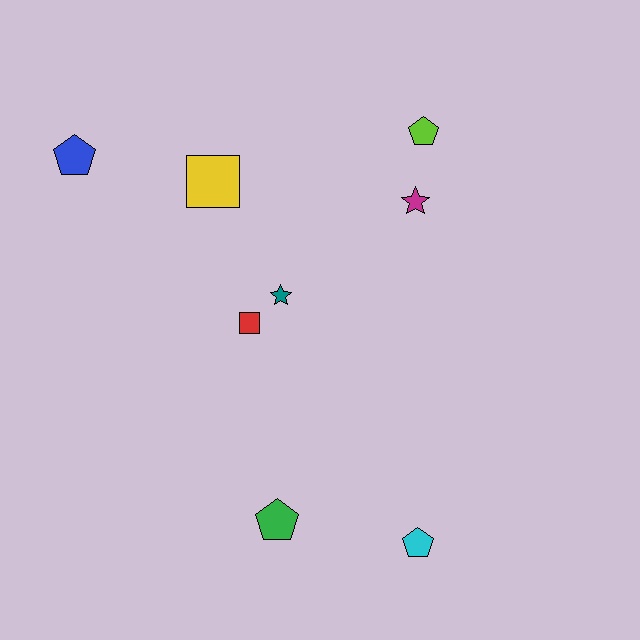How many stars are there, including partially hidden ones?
There are 2 stars.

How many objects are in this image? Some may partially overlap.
There are 8 objects.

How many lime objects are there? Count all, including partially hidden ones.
There is 1 lime object.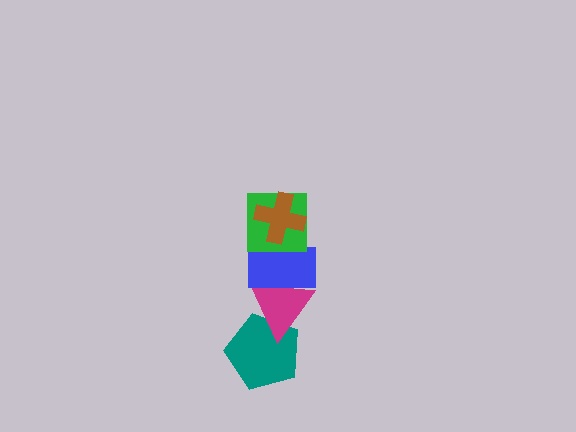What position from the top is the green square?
The green square is 2nd from the top.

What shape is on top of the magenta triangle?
The blue rectangle is on top of the magenta triangle.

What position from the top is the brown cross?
The brown cross is 1st from the top.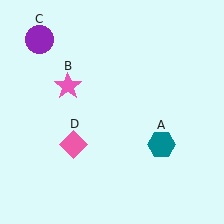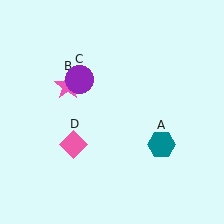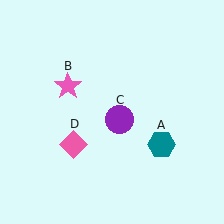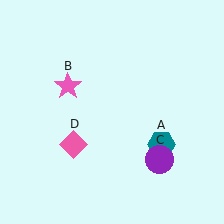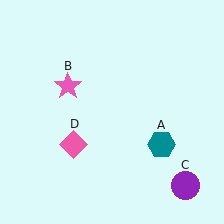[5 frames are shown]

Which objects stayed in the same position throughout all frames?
Teal hexagon (object A) and pink star (object B) and pink diamond (object D) remained stationary.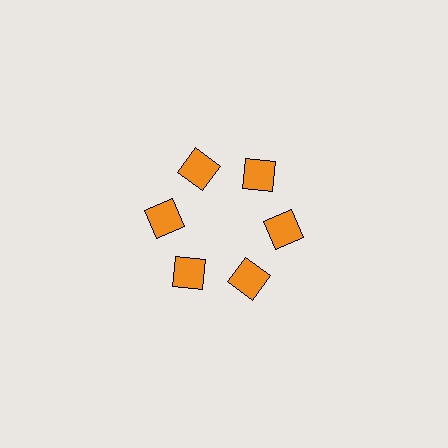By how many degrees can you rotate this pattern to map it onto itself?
The pattern maps onto itself every 60 degrees of rotation.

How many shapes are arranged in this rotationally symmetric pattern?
There are 6 shapes, arranged in 6 groups of 1.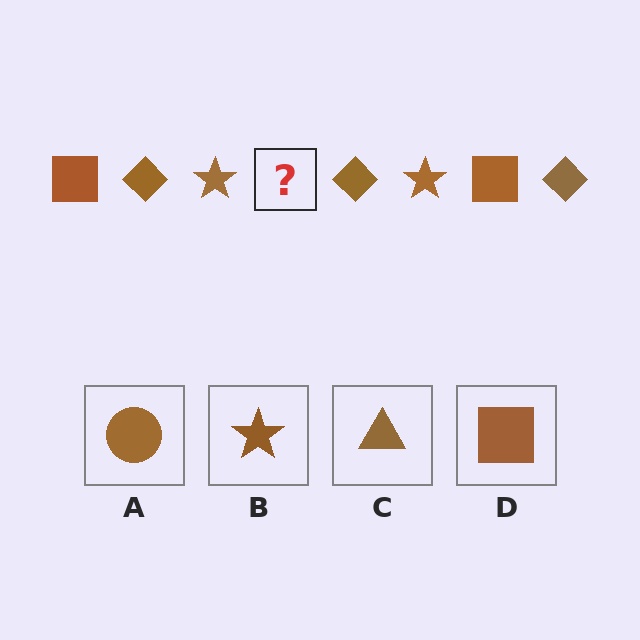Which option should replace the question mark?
Option D.